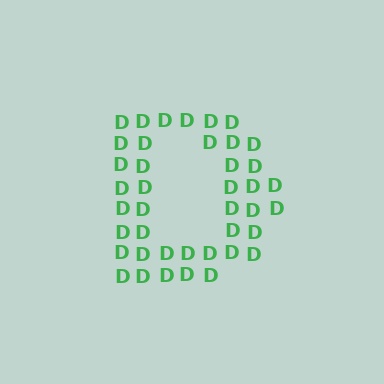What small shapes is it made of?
It is made of small letter D's.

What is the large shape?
The large shape is the letter D.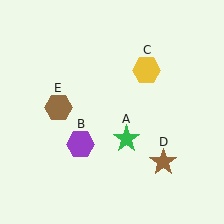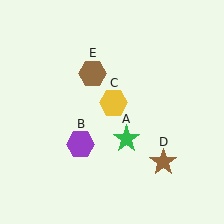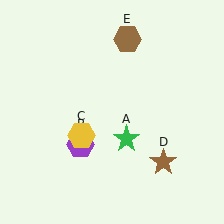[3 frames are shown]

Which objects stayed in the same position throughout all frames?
Green star (object A) and purple hexagon (object B) and brown star (object D) remained stationary.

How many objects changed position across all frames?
2 objects changed position: yellow hexagon (object C), brown hexagon (object E).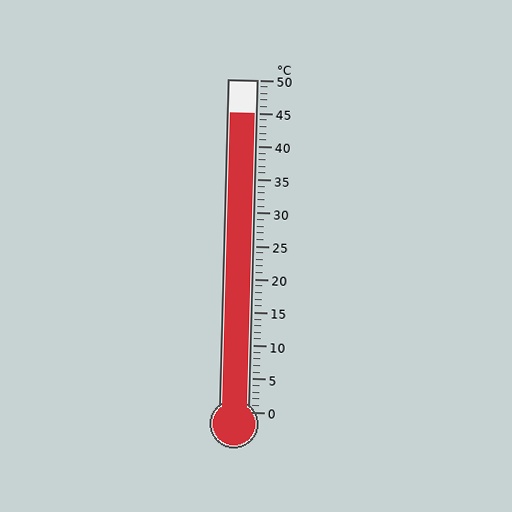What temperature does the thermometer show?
The thermometer shows approximately 45°C.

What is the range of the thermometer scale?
The thermometer scale ranges from 0°C to 50°C.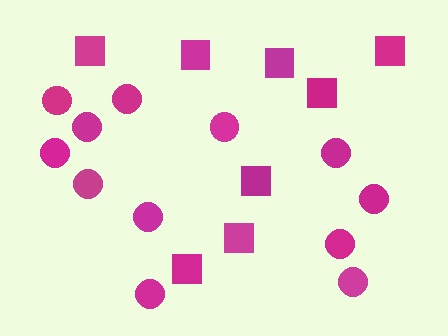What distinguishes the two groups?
There are 2 groups: one group of circles (12) and one group of squares (8).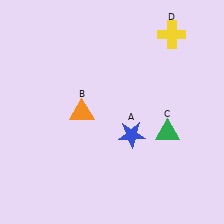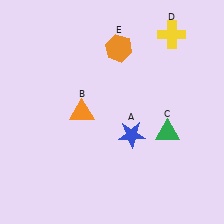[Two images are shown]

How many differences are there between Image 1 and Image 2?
There is 1 difference between the two images.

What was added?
An orange hexagon (E) was added in Image 2.